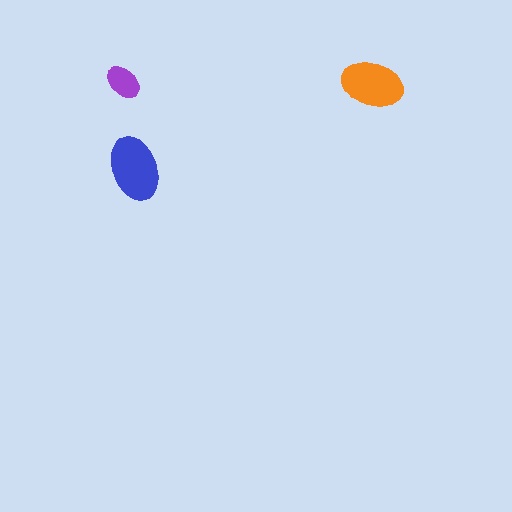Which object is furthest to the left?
The purple ellipse is leftmost.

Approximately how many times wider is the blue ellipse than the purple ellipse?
About 2 times wider.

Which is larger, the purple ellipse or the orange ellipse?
The orange one.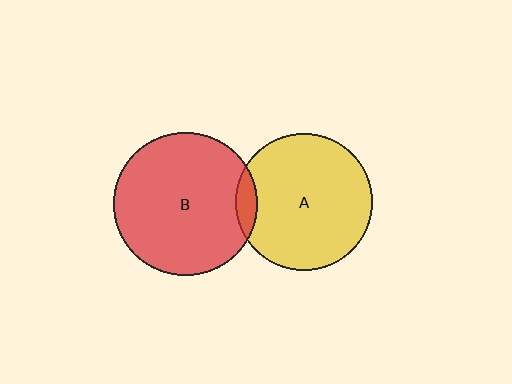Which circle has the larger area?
Circle B (red).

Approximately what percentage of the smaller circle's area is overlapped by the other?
Approximately 5%.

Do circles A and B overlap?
Yes.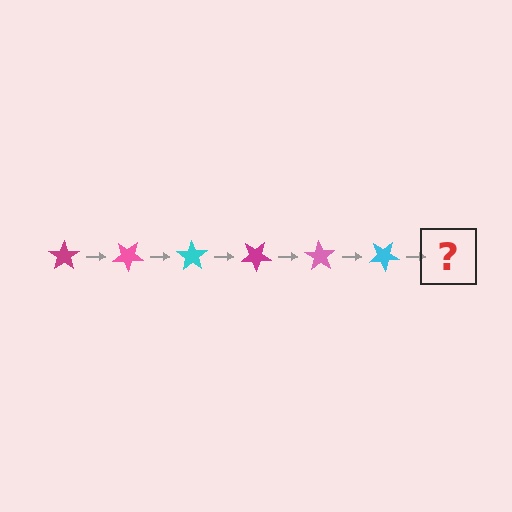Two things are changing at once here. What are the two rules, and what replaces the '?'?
The two rules are that it rotates 35 degrees each step and the color cycles through magenta, pink, and cyan. The '?' should be a magenta star, rotated 210 degrees from the start.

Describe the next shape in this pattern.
It should be a magenta star, rotated 210 degrees from the start.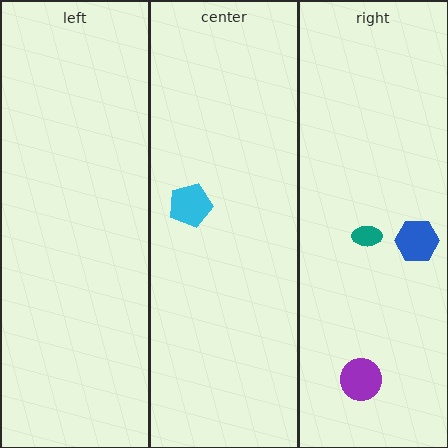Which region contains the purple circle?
The right region.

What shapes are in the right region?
The teal ellipse, the purple circle, the blue hexagon.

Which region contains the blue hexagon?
The right region.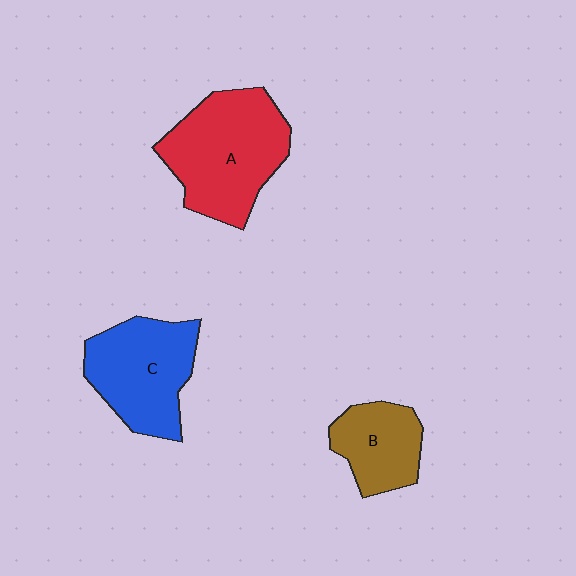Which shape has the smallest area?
Shape B (brown).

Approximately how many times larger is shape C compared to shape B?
Approximately 1.5 times.